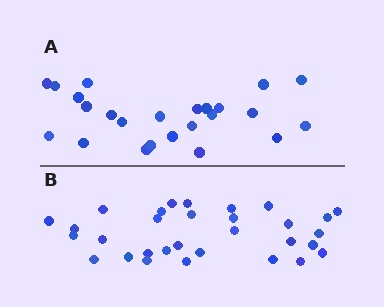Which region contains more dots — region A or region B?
Region B (the bottom region) has more dots.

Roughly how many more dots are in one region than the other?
Region B has roughly 8 or so more dots than region A.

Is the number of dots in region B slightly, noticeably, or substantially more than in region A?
Region B has noticeably more, but not dramatically so. The ratio is roughly 1.3 to 1.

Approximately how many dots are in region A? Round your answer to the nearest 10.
About 20 dots. (The exact count is 24, which rounds to 20.)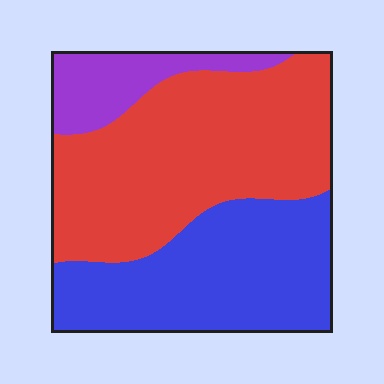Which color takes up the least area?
Purple, at roughly 15%.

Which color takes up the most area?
Red, at roughly 50%.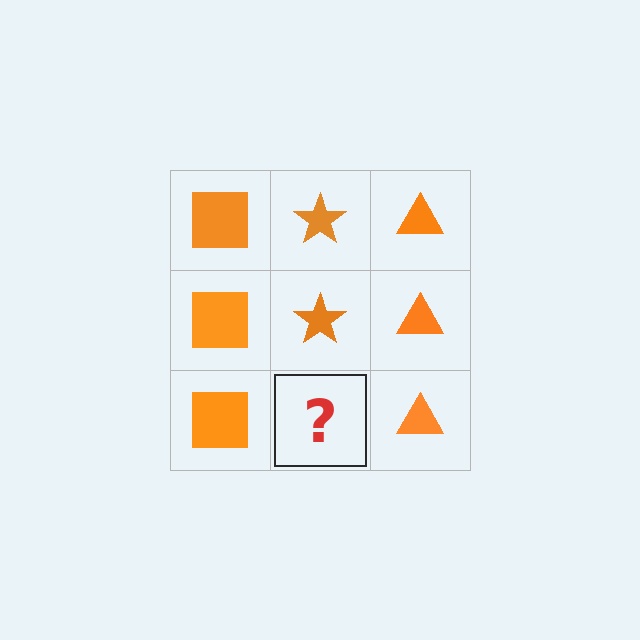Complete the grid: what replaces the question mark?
The question mark should be replaced with an orange star.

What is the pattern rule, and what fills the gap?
The rule is that each column has a consistent shape. The gap should be filled with an orange star.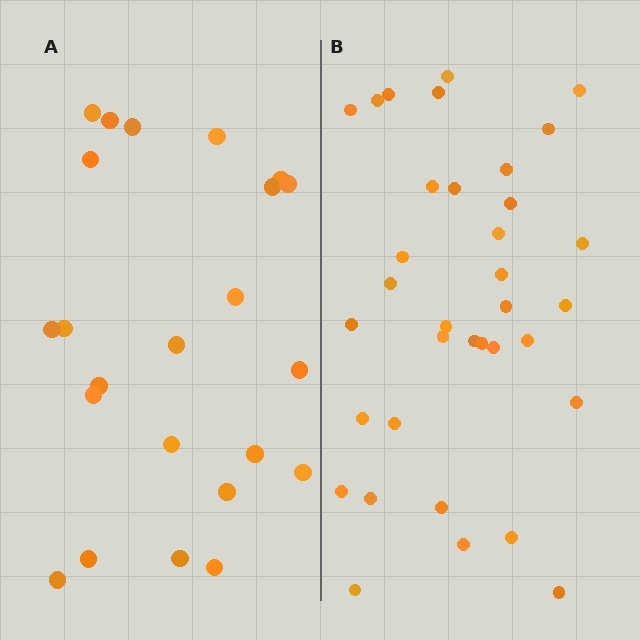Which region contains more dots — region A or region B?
Region B (the right region) has more dots.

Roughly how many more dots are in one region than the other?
Region B has roughly 12 or so more dots than region A.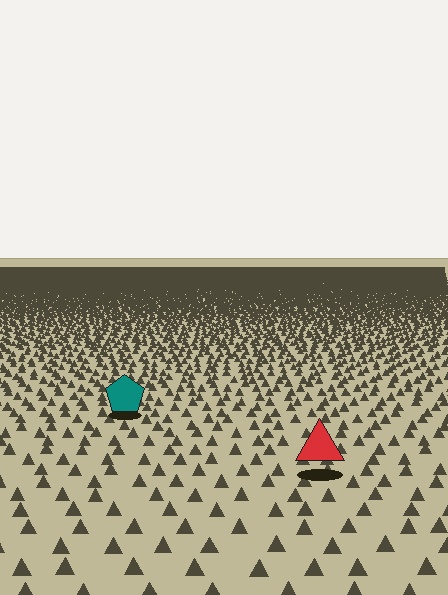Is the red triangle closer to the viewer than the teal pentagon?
Yes. The red triangle is closer — you can tell from the texture gradient: the ground texture is coarser near it.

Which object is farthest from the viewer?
The teal pentagon is farthest from the viewer. It appears smaller and the ground texture around it is denser.